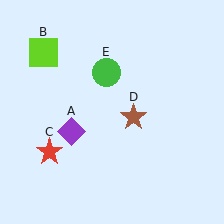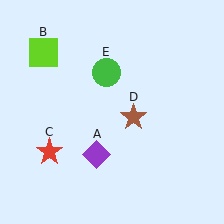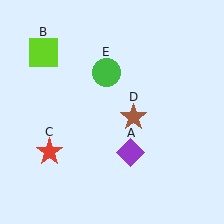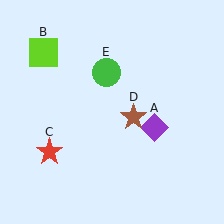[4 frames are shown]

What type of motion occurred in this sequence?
The purple diamond (object A) rotated counterclockwise around the center of the scene.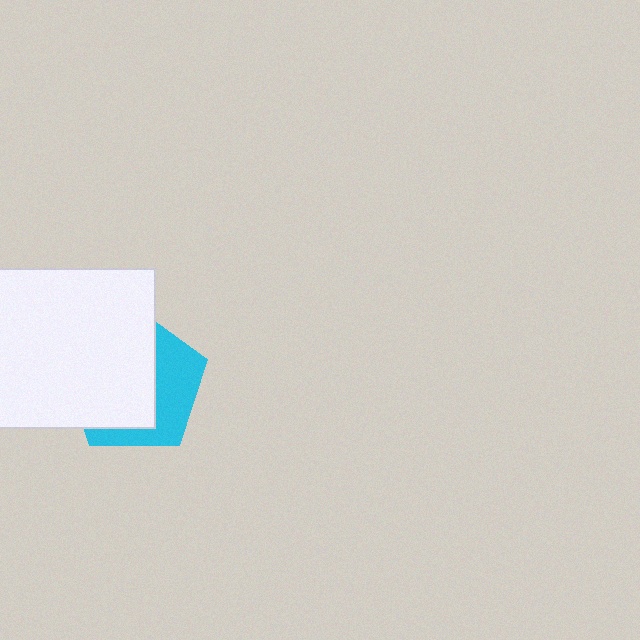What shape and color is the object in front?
The object in front is a white square.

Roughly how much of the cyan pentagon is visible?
A small part of it is visible (roughly 38%).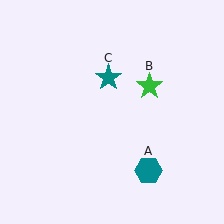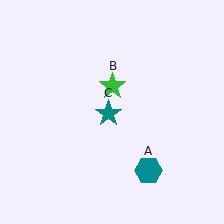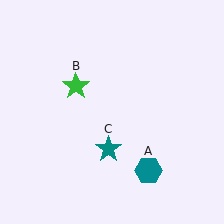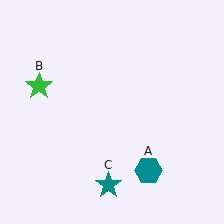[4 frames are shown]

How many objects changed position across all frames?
2 objects changed position: green star (object B), teal star (object C).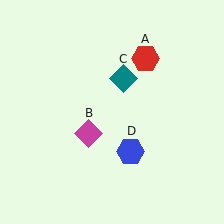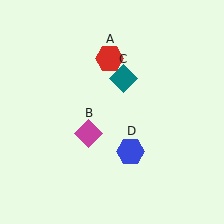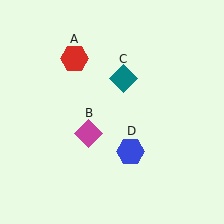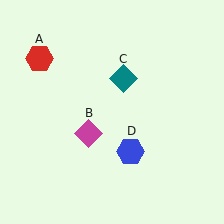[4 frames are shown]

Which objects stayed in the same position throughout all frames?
Magenta diamond (object B) and teal diamond (object C) and blue hexagon (object D) remained stationary.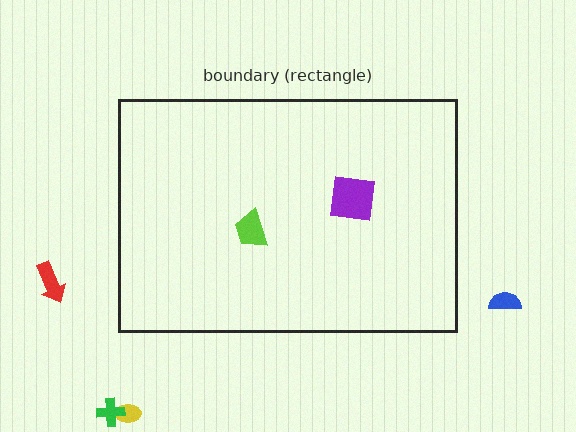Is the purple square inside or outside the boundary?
Inside.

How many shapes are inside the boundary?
2 inside, 4 outside.